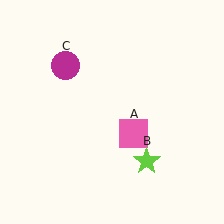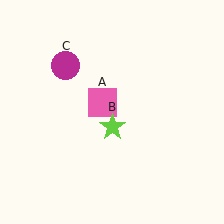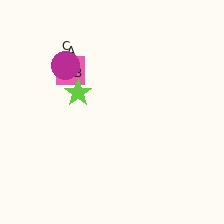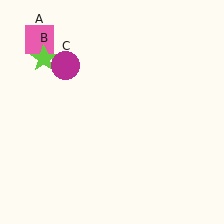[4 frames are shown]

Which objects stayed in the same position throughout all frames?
Magenta circle (object C) remained stationary.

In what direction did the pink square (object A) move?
The pink square (object A) moved up and to the left.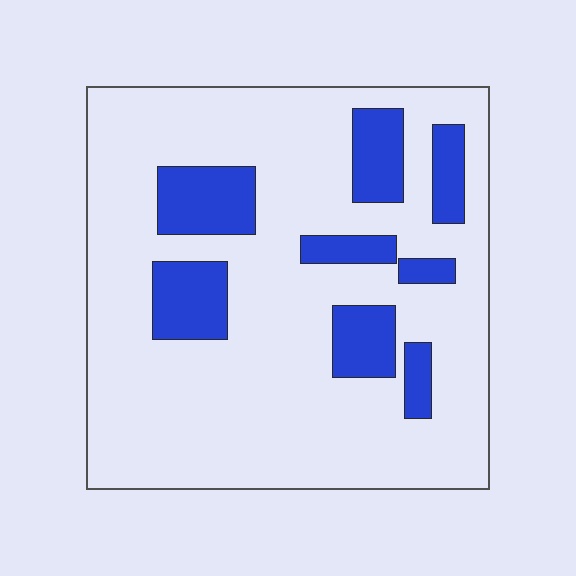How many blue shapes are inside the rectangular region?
8.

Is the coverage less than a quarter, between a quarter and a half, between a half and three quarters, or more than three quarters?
Less than a quarter.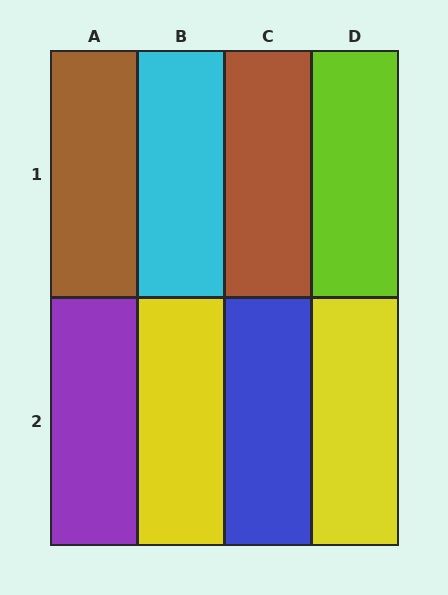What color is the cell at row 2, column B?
Yellow.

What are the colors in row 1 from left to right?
Brown, cyan, brown, lime.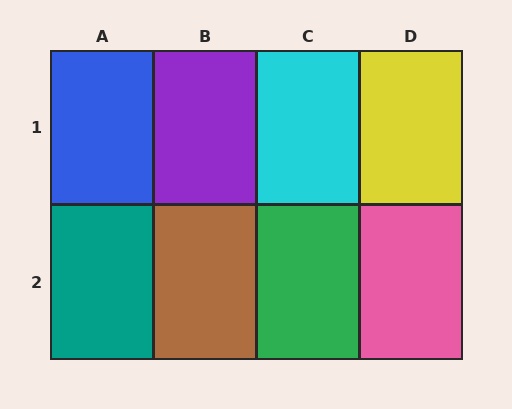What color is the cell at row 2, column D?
Pink.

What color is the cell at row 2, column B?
Brown.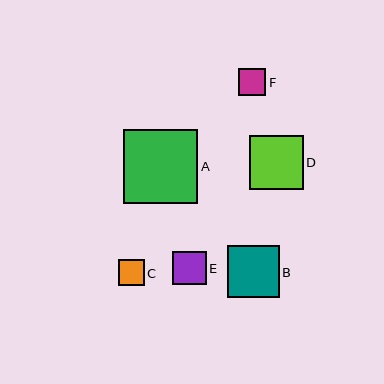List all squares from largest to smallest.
From largest to smallest: A, D, B, E, F, C.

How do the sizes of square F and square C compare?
Square F and square C are approximately the same size.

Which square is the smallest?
Square C is the smallest with a size of approximately 26 pixels.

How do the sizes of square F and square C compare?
Square F and square C are approximately the same size.